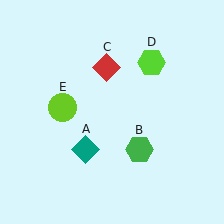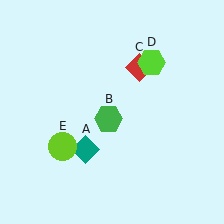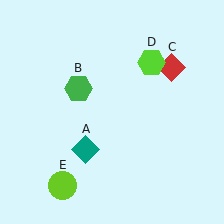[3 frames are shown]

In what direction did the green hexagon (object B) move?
The green hexagon (object B) moved up and to the left.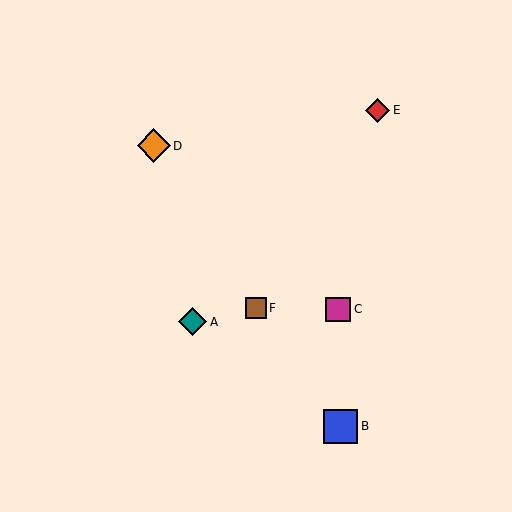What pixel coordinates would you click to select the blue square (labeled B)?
Click at (341, 426) to select the blue square B.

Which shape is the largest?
The blue square (labeled B) is the largest.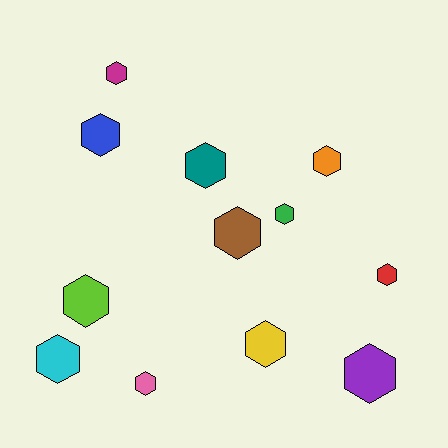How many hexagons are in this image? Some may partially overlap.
There are 12 hexagons.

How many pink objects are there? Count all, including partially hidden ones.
There is 1 pink object.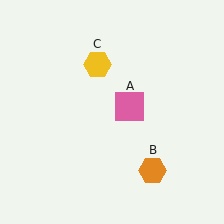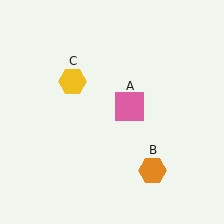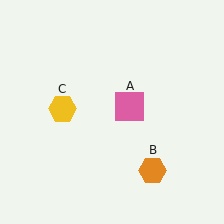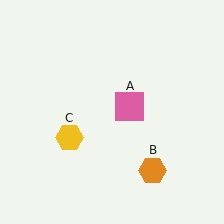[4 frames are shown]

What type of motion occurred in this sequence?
The yellow hexagon (object C) rotated counterclockwise around the center of the scene.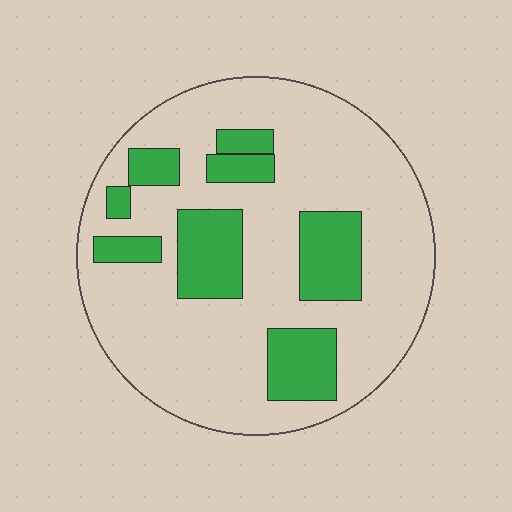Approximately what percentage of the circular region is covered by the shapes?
Approximately 25%.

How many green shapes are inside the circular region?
8.